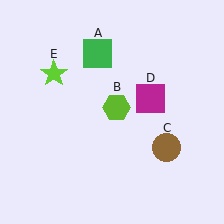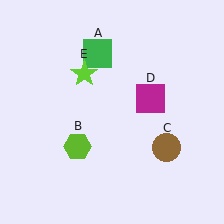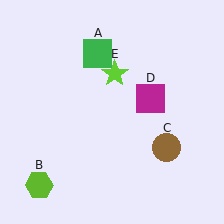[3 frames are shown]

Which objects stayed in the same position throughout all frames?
Green square (object A) and brown circle (object C) and magenta square (object D) remained stationary.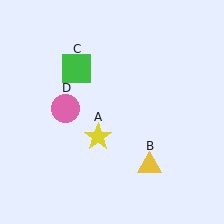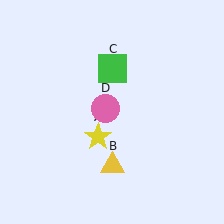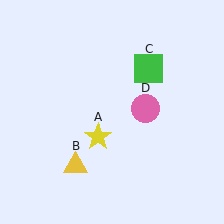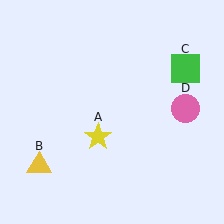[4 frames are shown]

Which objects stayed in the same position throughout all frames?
Yellow star (object A) remained stationary.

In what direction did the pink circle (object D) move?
The pink circle (object D) moved right.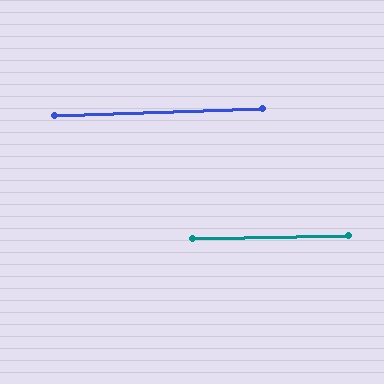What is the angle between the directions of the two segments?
Approximately 1 degree.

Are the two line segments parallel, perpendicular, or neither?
Parallel — their directions differ by only 0.7°.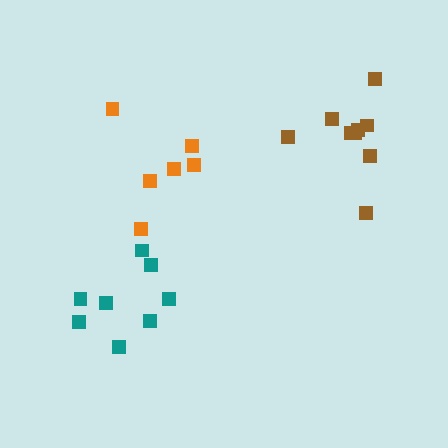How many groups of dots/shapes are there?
There are 3 groups.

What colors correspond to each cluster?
The clusters are colored: teal, brown, orange.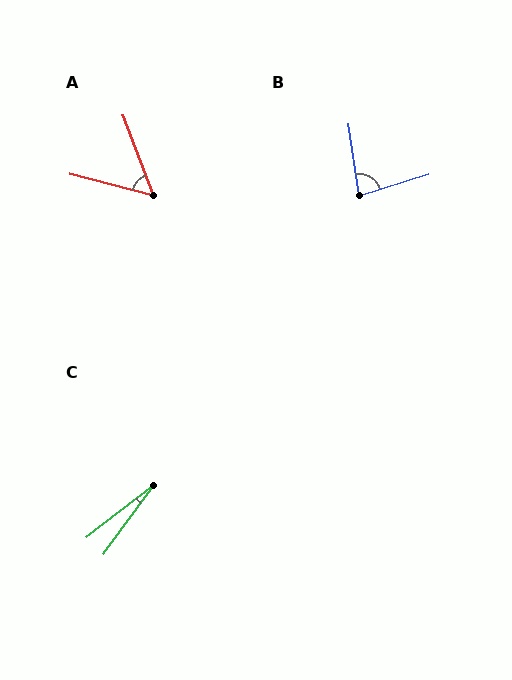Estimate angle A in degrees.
Approximately 54 degrees.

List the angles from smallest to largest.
C (16°), A (54°), B (81°).